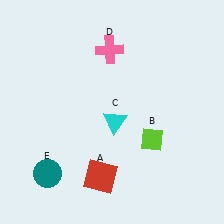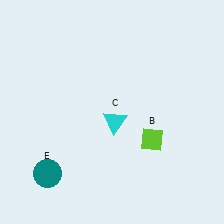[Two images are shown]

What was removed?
The red square (A), the pink cross (D) were removed in Image 2.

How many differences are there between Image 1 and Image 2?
There are 2 differences between the two images.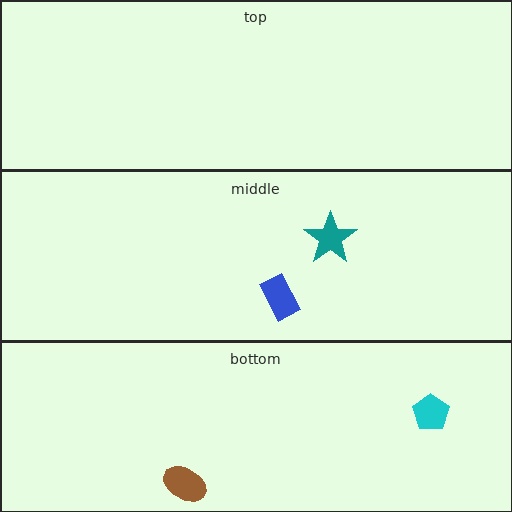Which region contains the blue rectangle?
The middle region.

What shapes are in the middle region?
The blue rectangle, the teal star.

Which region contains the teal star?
The middle region.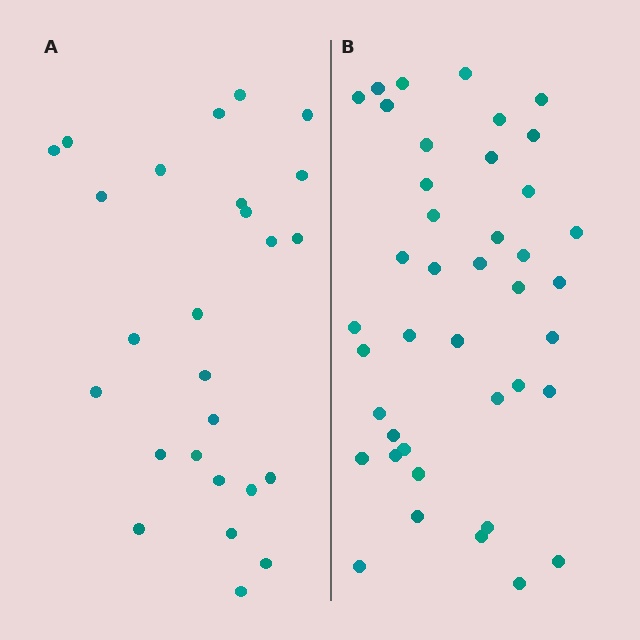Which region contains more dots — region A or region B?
Region B (the right region) has more dots.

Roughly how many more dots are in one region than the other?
Region B has approximately 15 more dots than region A.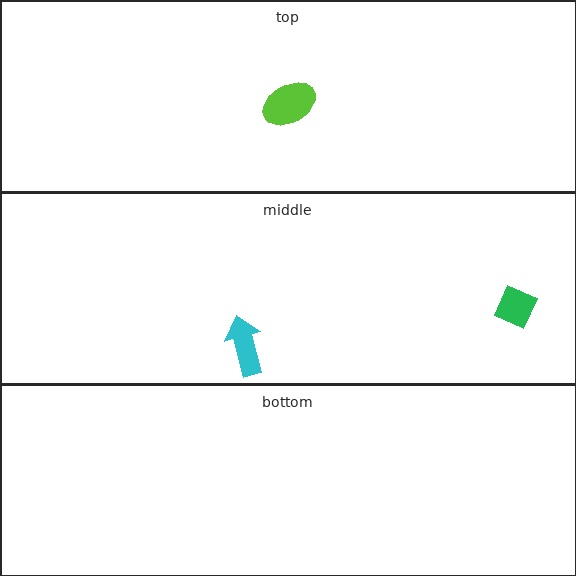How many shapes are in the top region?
1.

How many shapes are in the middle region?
2.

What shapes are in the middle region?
The green diamond, the cyan arrow.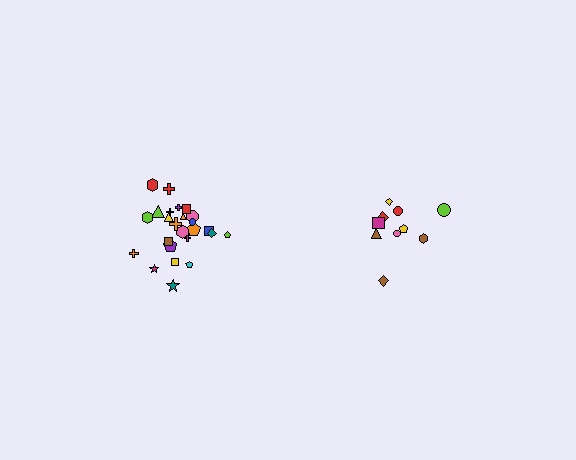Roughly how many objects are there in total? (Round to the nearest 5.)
Roughly 35 objects in total.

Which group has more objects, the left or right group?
The left group.